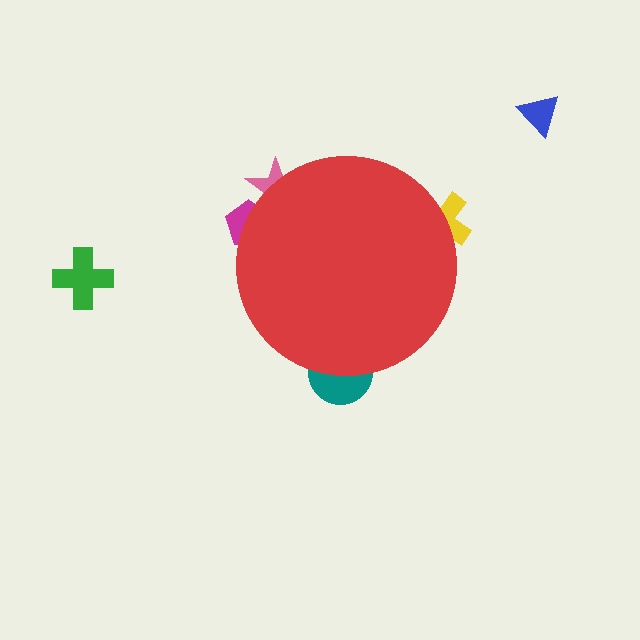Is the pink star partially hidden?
Yes, the pink star is partially hidden behind the red circle.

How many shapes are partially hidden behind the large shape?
4 shapes are partially hidden.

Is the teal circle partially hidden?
Yes, the teal circle is partially hidden behind the red circle.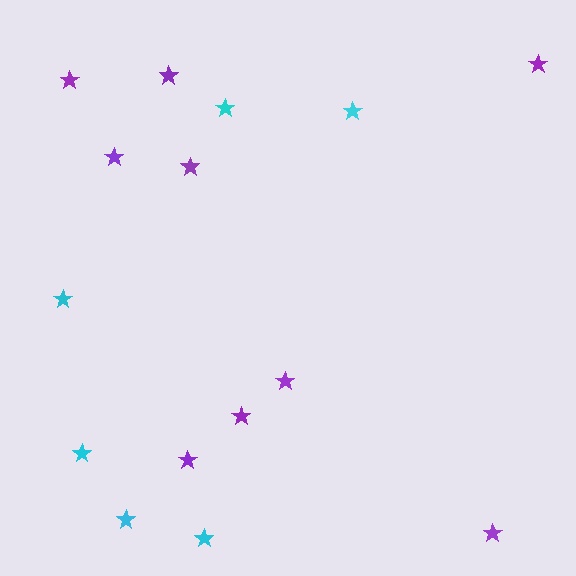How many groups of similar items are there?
There are 2 groups: one group of purple stars (9) and one group of cyan stars (6).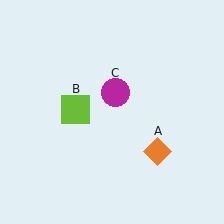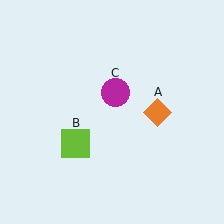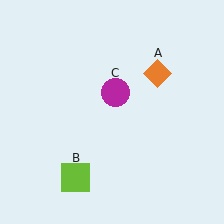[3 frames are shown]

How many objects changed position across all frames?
2 objects changed position: orange diamond (object A), lime square (object B).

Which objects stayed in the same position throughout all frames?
Magenta circle (object C) remained stationary.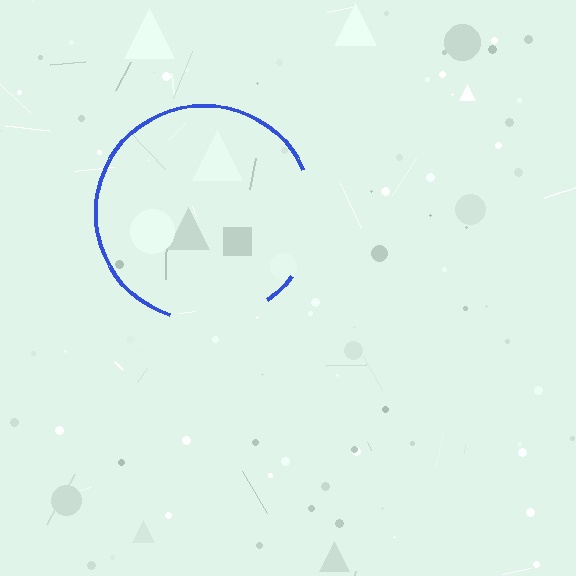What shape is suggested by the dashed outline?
The dashed outline suggests a circle.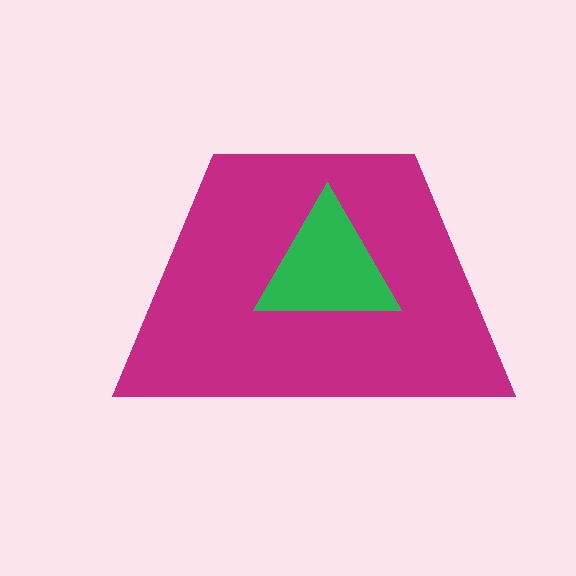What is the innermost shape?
The green triangle.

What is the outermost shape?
The magenta trapezoid.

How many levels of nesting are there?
2.